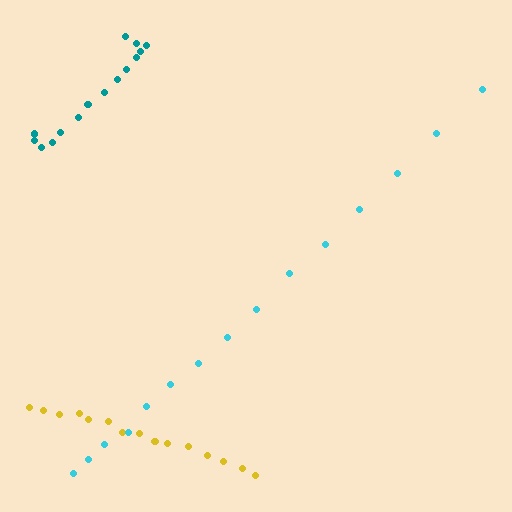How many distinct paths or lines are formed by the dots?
There are 3 distinct paths.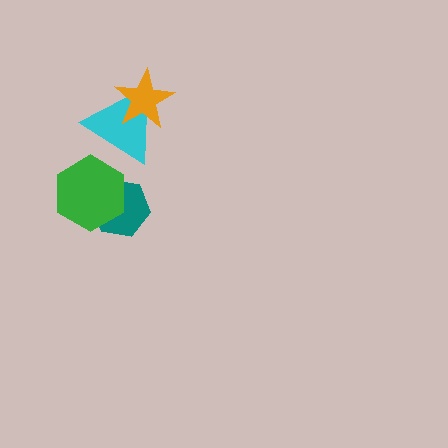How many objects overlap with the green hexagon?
1 object overlaps with the green hexagon.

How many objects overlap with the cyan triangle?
1 object overlaps with the cyan triangle.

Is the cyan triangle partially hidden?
Yes, it is partially covered by another shape.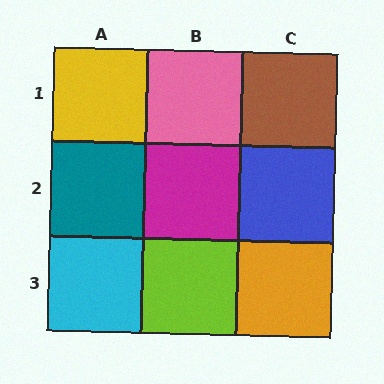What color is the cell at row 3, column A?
Cyan.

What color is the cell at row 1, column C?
Brown.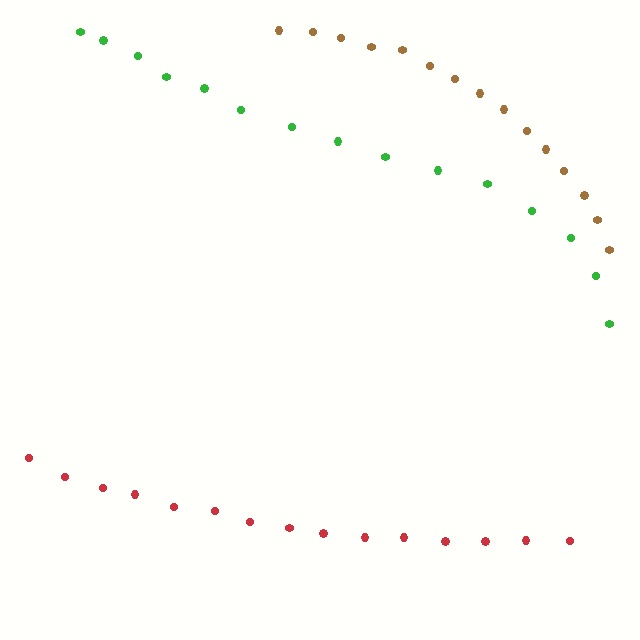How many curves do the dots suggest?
There are 3 distinct paths.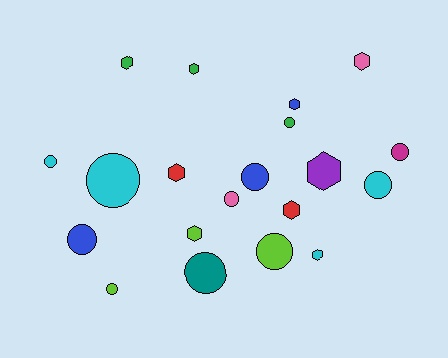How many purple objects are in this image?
There is 1 purple object.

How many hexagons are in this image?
There are 9 hexagons.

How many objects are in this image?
There are 20 objects.